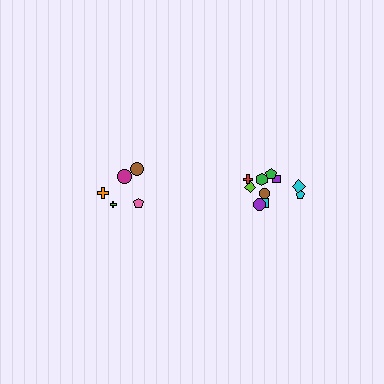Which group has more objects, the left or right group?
The right group.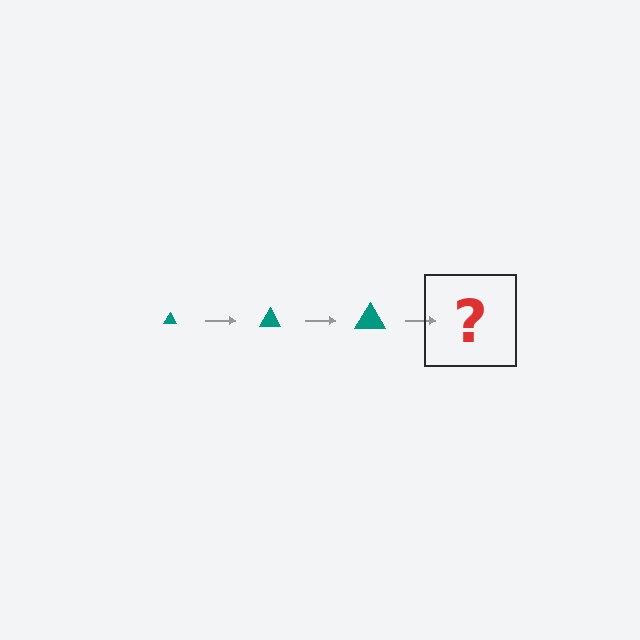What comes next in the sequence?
The next element should be a teal triangle, larger than the previous one.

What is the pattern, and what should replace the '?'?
The pattern is that the triangle gets progressively larger each step. The '?' should be a teal triangle, larger than the previous one.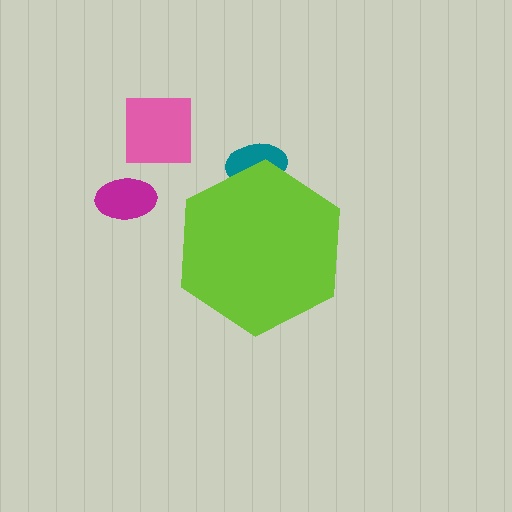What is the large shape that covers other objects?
A lime hexagon.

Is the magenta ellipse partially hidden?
No, the magenta ellipse is fully visible.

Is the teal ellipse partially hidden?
Yes, the teal ellipse is partially hidden behind the lime hexagon.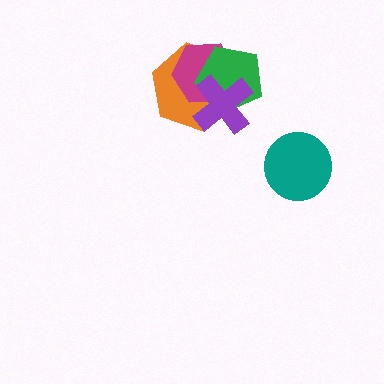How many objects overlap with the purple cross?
3 objects overlap with the purple cross.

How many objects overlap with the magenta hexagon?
3 objects overlap with the magenta hexagon.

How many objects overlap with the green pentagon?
3 objects overlap with the green pentagon.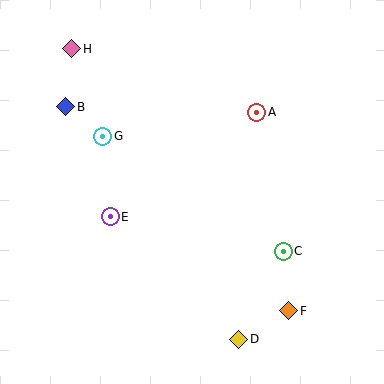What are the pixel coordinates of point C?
Point C is at (283, 251).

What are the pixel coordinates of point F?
Point F is at (289, 311).